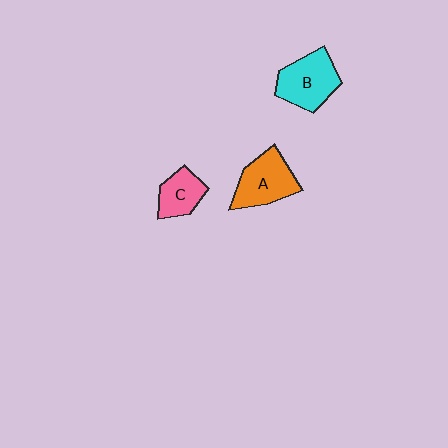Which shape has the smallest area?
Shape C (pink).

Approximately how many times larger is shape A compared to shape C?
Approximately 1.5 times.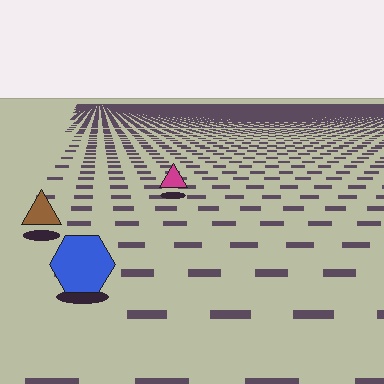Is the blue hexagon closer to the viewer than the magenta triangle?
Yes. The blue hexagon is closer — you can tell from the texture gradient: the ground texture is coarser near it.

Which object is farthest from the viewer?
The magenta triangle is farthest from the viewer. It appears smaller and the ground texture around it is denser.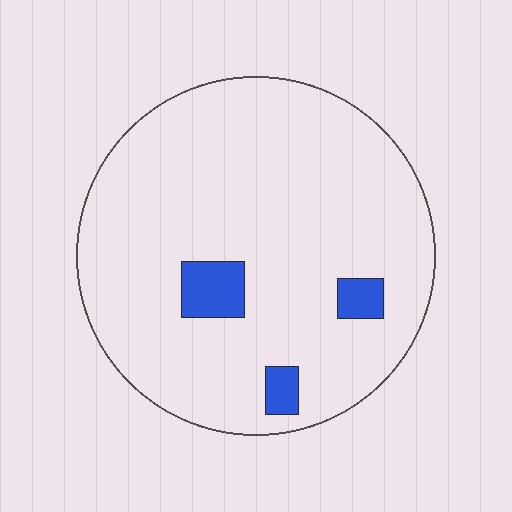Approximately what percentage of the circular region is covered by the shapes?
Approximately 5%.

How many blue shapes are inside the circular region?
3.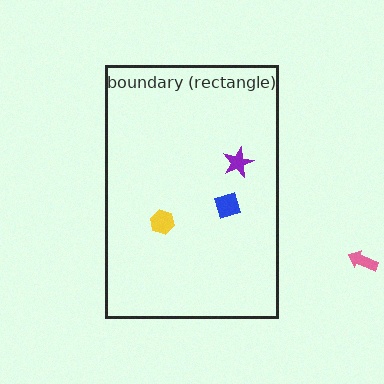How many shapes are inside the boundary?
3 inside, 1 outside.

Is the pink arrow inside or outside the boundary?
Outside.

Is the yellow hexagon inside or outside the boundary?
Inside.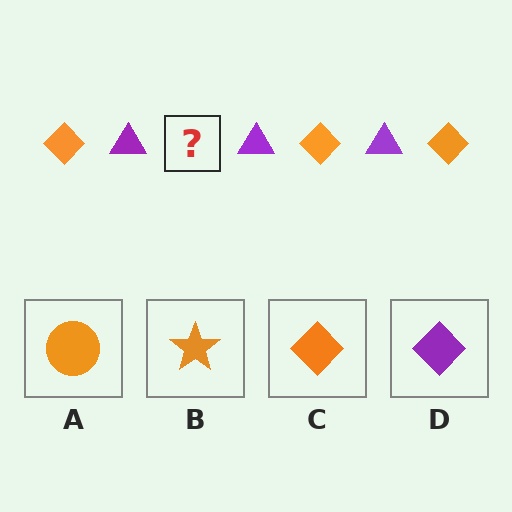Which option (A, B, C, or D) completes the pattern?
C.